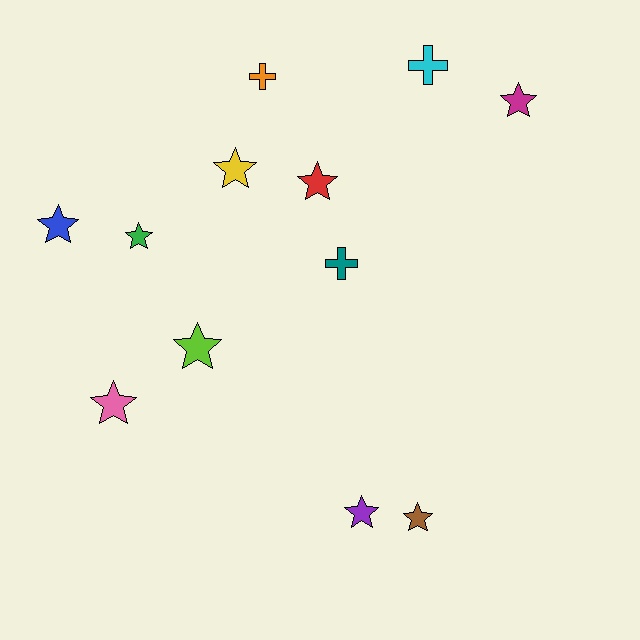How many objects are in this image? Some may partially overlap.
There are 12 objects.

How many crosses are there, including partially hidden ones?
There are 3 crosses.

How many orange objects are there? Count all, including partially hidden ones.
There is 1 orange object.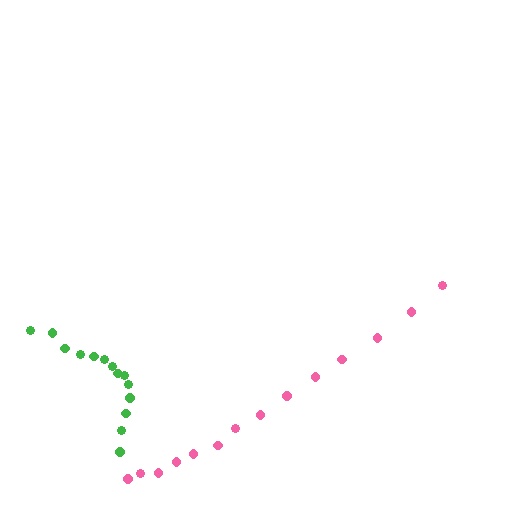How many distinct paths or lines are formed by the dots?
There are 2 distinct paths.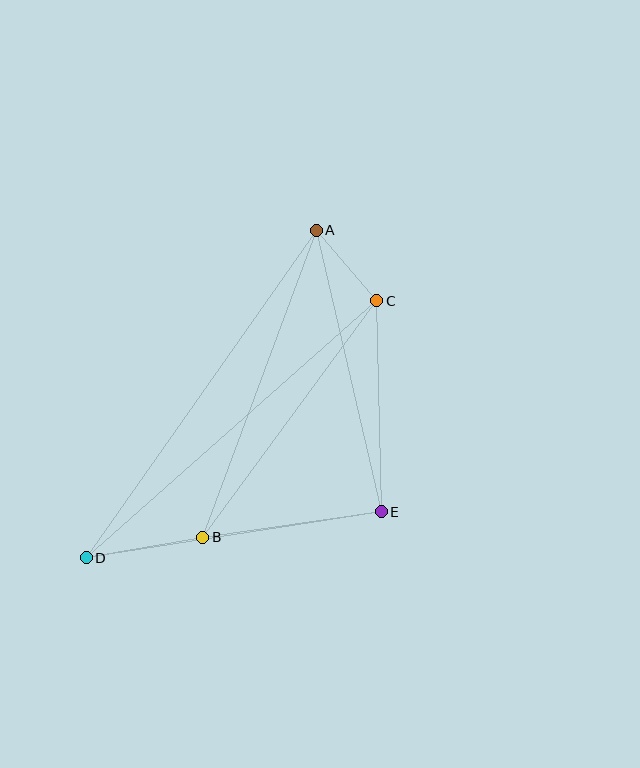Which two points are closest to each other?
Points A and C are closest to each other.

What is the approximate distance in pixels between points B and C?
The distance between B and C is approximately 294 pixels.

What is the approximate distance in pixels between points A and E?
The distance between A and E is approximately 289 pixels.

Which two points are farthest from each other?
Points A and D are farthest from each other.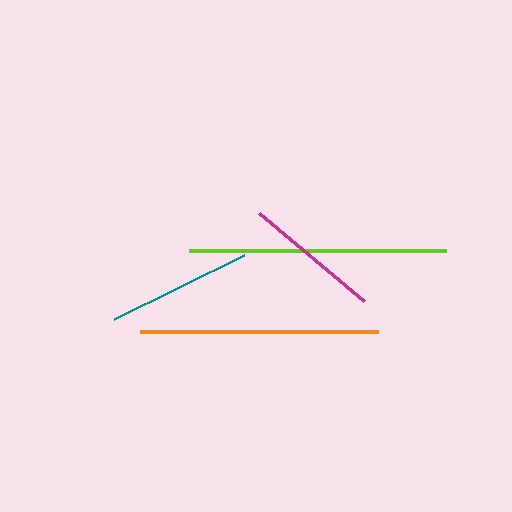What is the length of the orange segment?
The orange segment is approximately 238 pixels long.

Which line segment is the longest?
The lime line is the longest at approximately 257 pixels.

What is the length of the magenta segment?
The magenta segment is approximately 137 pixels long.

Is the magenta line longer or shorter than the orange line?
The orange line is longer than the magenta line.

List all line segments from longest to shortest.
From longest to shortest: lime, orange, teal, magenta.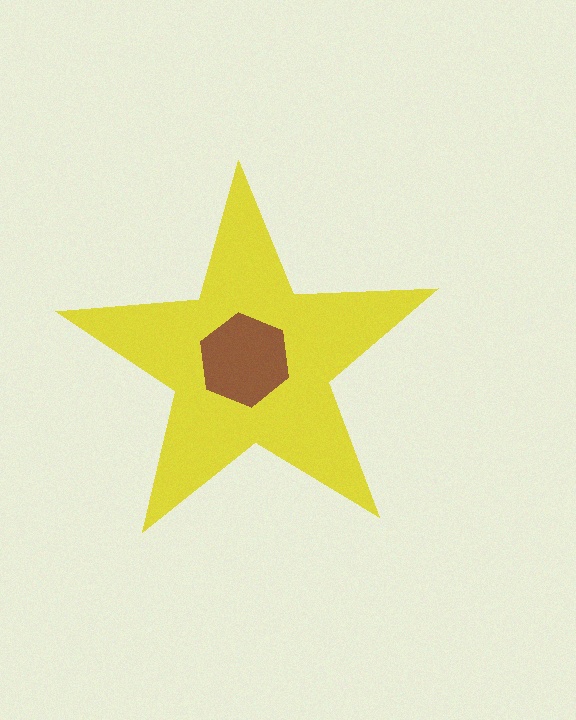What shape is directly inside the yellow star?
The brown hexagon.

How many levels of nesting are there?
2.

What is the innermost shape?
The brown hexagon.